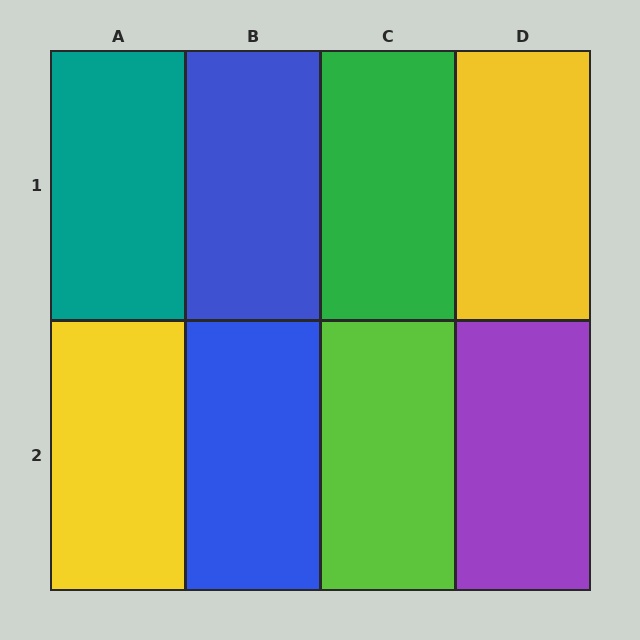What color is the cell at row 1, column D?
Yellow.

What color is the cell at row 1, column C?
Green.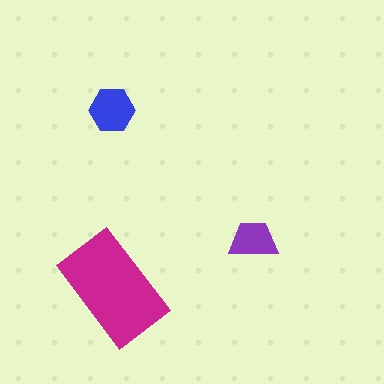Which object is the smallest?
The purple trapezoid.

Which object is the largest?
The magenta rectangle.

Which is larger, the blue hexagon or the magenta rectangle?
The magenta rectangle.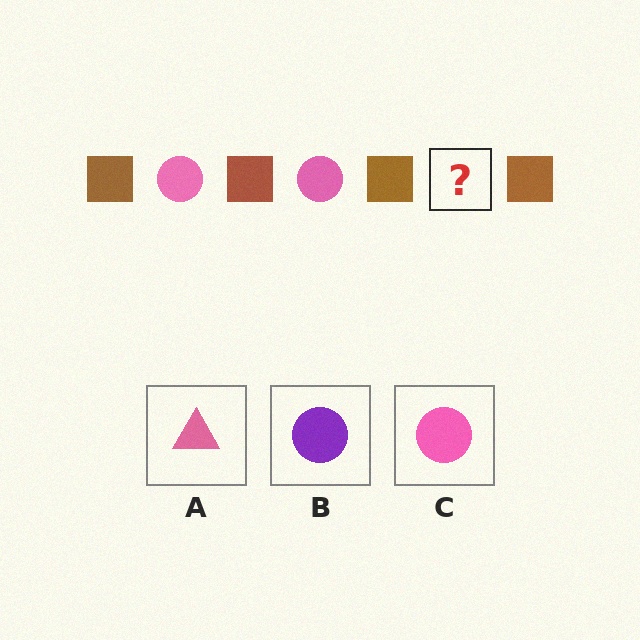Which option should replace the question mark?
Option C.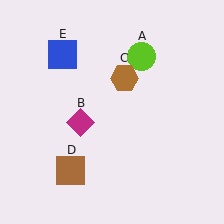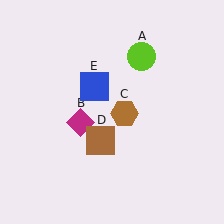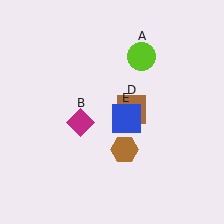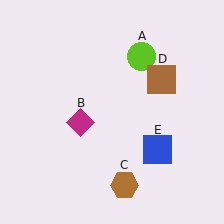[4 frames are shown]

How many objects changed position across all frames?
3 objects changed position: brown hexagon (object C), brown square (object D), blue square (object E).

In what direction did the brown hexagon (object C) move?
The brown hexagon (object C) moved down.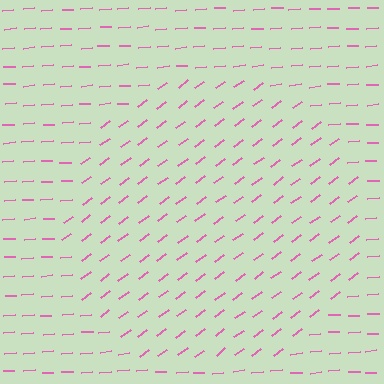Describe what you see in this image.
The image is filled with small pink line segments. A circle region in the image has lines oriented differently from the surrounding lines, creating a visible texture boundary.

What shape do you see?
I see a circle.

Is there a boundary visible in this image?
Yes, there is a texture boundary formed by a change in line orientation.